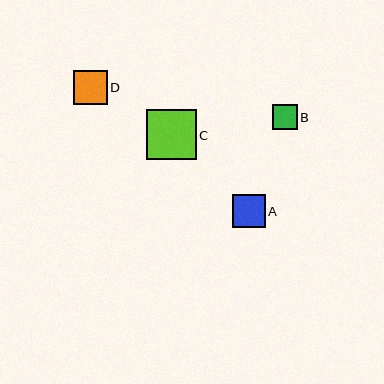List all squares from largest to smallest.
From largest to smallest: C, D, A, B.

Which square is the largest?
Square C is the largest with a size of approximately 50 pixels.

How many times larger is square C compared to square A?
Square C is approximately 1.5 times the size of square A.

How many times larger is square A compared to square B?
Square A is approximately 1.3 times the size of square B.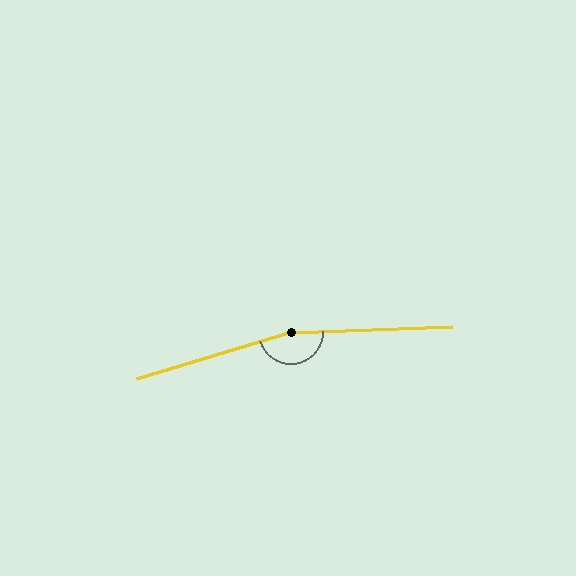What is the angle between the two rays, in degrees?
Approximately 165 degrees.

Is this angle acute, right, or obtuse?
It is obtuse.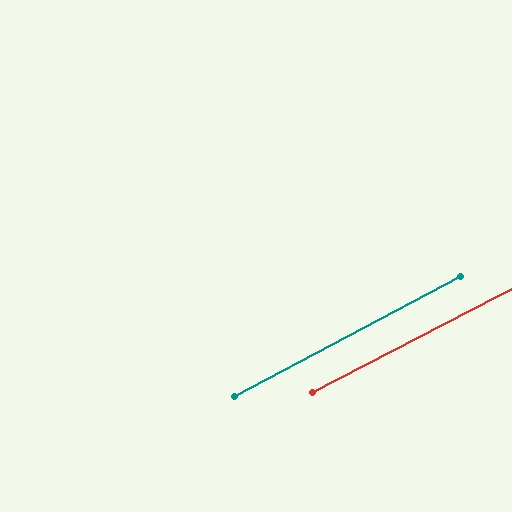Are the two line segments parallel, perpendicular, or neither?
Parallel — their directions differ by only 0.6°.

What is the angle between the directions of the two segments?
Approximately 1 degree.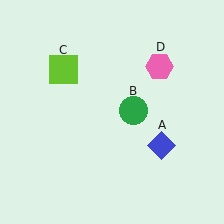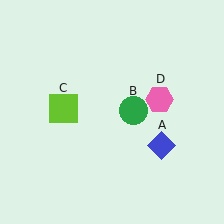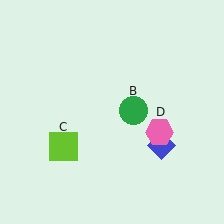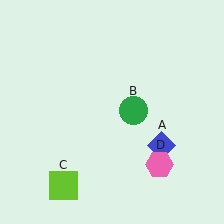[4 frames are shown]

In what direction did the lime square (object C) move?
The lime square (object C) moved down.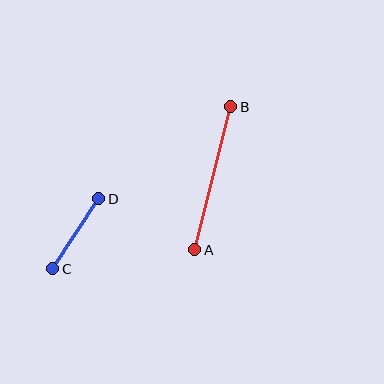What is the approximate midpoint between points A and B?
The midpoint is at approximately (213, 178) pixels.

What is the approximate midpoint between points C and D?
The midpoint is at approximately (76, 234) pixels.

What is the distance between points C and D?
The distance is approximately 84 pixels.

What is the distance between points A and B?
The distance is approximately 147 pixels.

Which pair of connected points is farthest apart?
Points A and B are farthest apart.